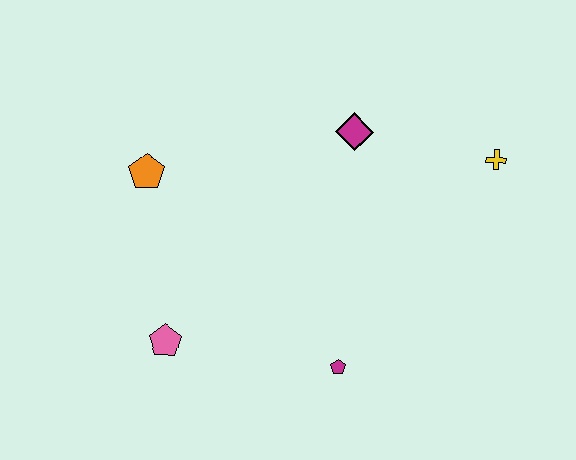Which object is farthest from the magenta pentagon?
The orange pentagon is farthest from the magenta pentagon.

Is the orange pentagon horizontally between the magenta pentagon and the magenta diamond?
No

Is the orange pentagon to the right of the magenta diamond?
No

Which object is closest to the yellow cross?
The magenta diamond is closest to the yellow cross.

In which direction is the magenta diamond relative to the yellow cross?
The magenta diamond is to the left of the yellow cross.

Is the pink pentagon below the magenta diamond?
Yes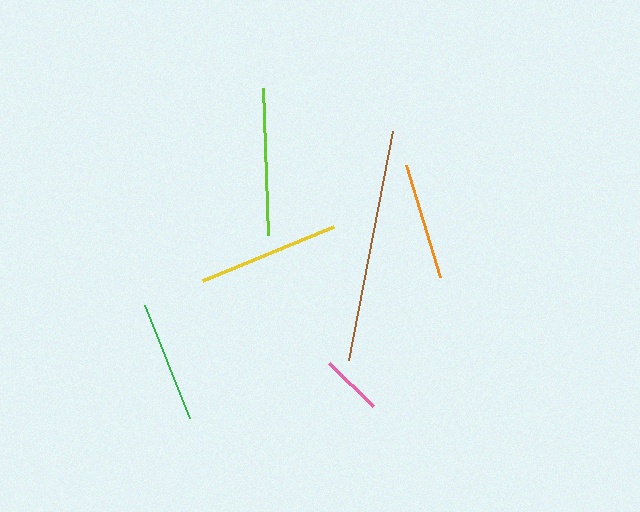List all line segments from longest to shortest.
From longest to shortest: brown, lime, yellow, green, orange, pink.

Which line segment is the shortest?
The pink line is the shortest at approximately 62 pixels.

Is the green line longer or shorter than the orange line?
The green line is longer than the orange line.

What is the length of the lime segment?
The lime segment is approximately 147 pixels long.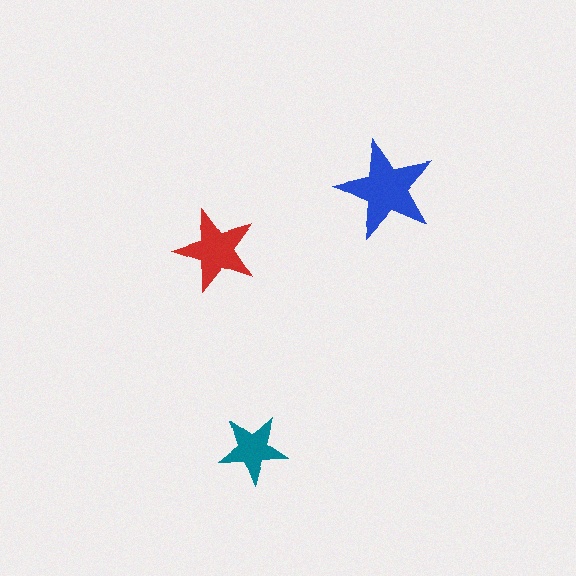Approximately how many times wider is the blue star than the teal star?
About 1.5 times wider.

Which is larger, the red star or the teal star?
The red one.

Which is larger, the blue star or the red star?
The blue one.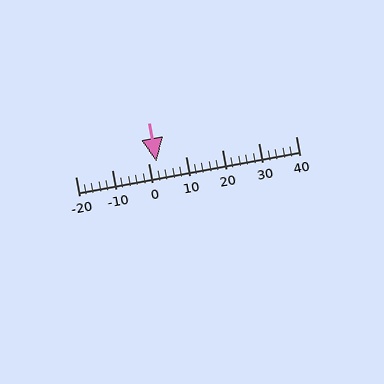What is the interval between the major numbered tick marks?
The major tick marks are spaced 10 units apart.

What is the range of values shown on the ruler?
The ruler shows values from -20 to 40.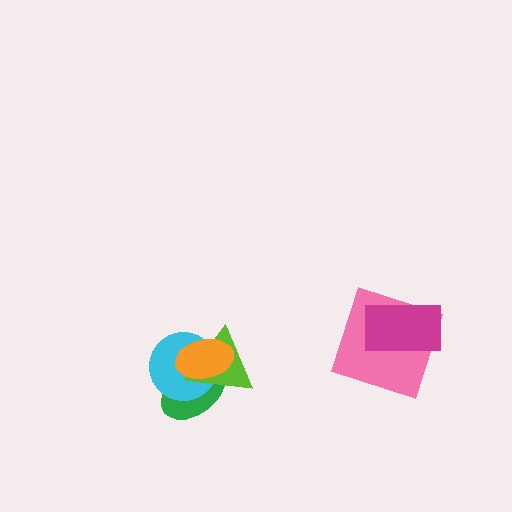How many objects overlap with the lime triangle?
3 objects overlap with the lime triangle.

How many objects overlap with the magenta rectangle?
1 object overlaps with the magenta rectangle.